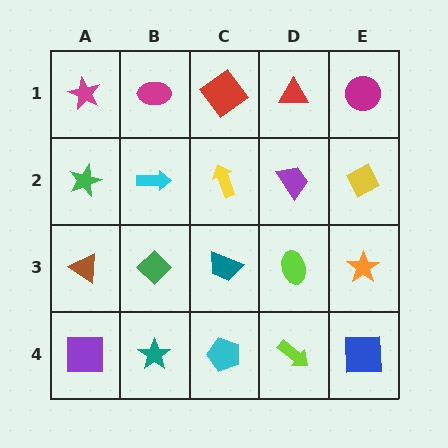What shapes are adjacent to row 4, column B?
A green diamond (row 3, column B), a purple square (row 4, column A), a cyan pentagon (row 4, column C).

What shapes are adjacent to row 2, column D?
A red triangle (row 1, column D), a lime ellipse (row 3, column D), a yellow arrow (row 2, column C), a yellow diamond (row 2, column E).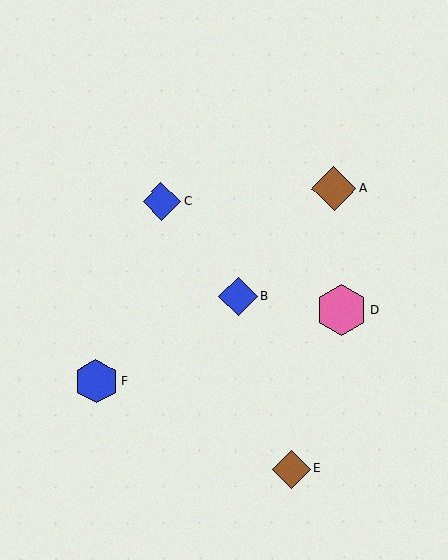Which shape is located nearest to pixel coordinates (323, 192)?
The brown diamond (labeled A) at (334, 189) is nearest to that location.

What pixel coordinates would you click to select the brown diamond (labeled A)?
Click at (334, 189) to select the brown diamond A.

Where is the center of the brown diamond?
The center of the brown diamond is at (334, 189).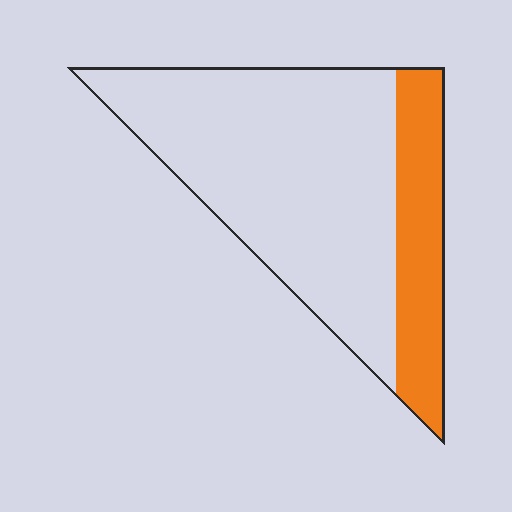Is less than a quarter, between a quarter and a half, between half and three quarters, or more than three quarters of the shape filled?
Less than a quarter.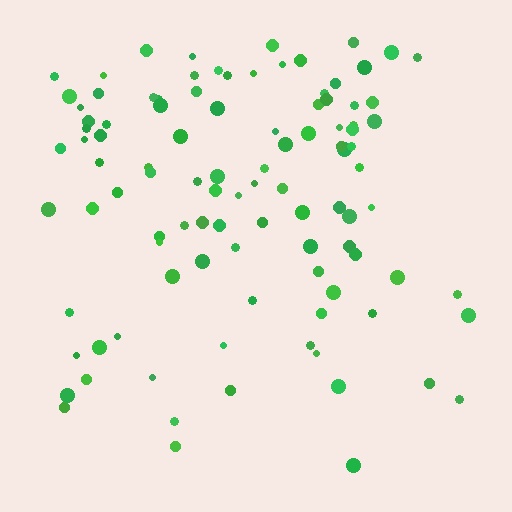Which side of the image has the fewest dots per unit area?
The bottom.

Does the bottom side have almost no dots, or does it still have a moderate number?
Still a moderate number, just noticeably fewer than the top.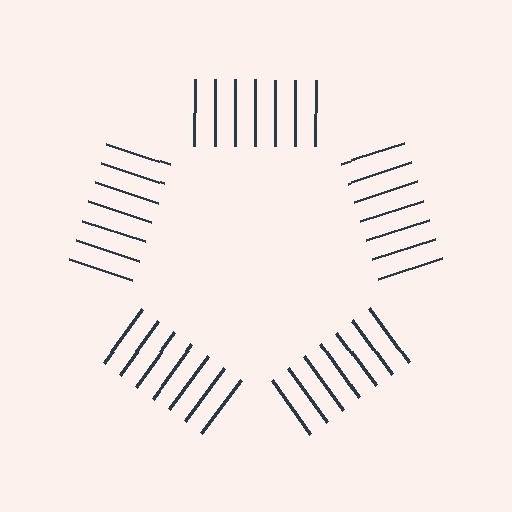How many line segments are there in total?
35 — 7 along each of the 5 edges.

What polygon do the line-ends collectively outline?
An illusory pentagon — the line segments terminate on its edges but no continuous stroke is drawn.